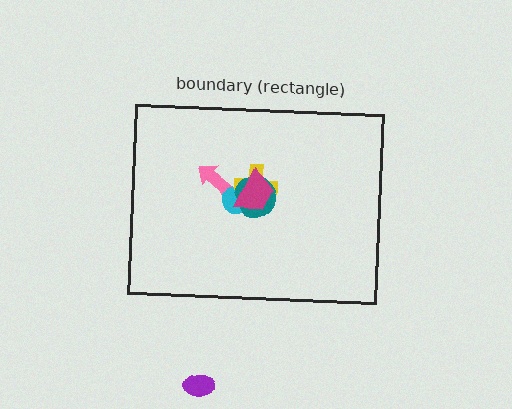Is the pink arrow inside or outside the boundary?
Inside.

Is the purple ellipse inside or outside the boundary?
Outside.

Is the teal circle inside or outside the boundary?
Inside.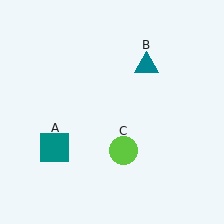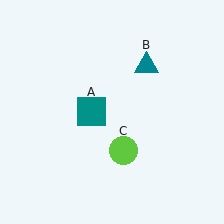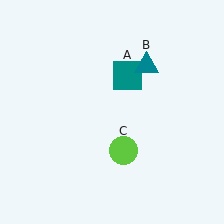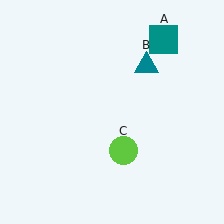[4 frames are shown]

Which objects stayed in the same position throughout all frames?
Teal triangle (object B) and lime circle (object C) remained stationary.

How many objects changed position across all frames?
1 object changed position: teal square (object A).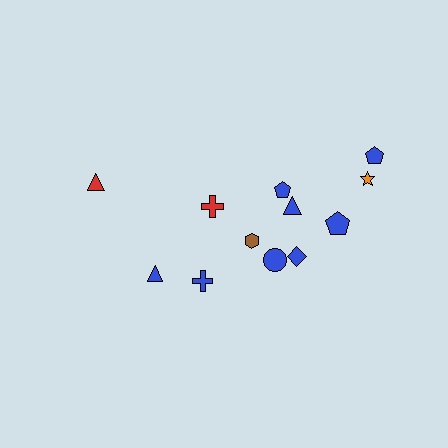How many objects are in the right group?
There are 8 objects.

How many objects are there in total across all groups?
There are 12 objects.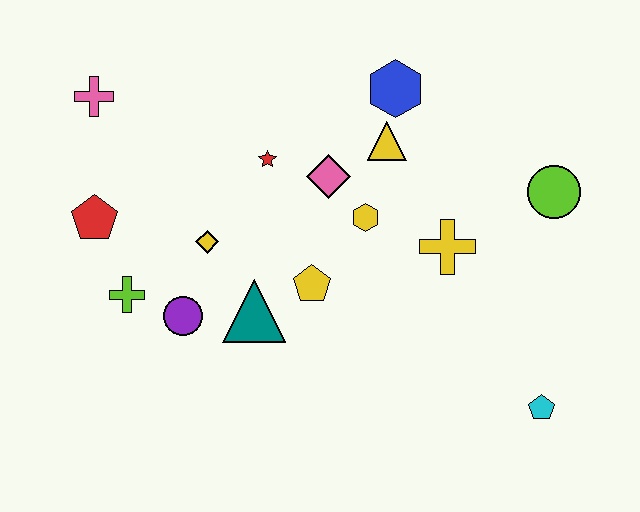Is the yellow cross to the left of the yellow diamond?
No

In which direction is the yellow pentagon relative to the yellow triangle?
The yellow pentagon is below the yellow triangle.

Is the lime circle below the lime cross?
No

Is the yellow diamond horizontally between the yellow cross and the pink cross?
Yes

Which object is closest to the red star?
The pink diamond is closest to the red star.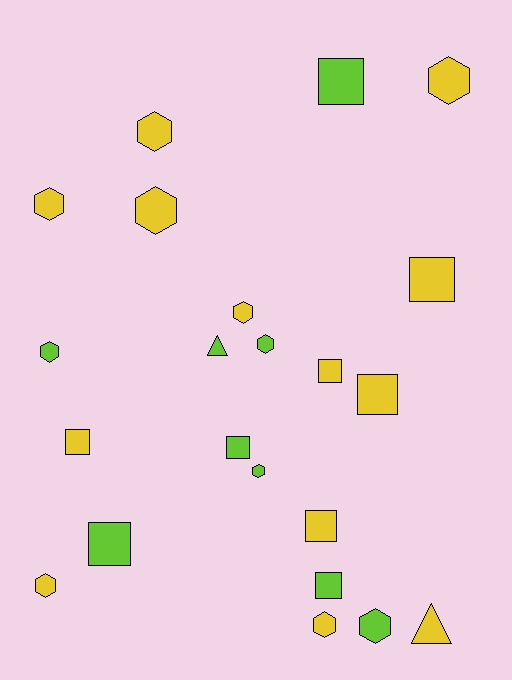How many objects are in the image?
There are 22 objects.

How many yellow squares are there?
There are 5 yellow squares.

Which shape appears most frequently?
Hexagon, with 11 objects.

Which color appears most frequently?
Yellow, with 13 objects.